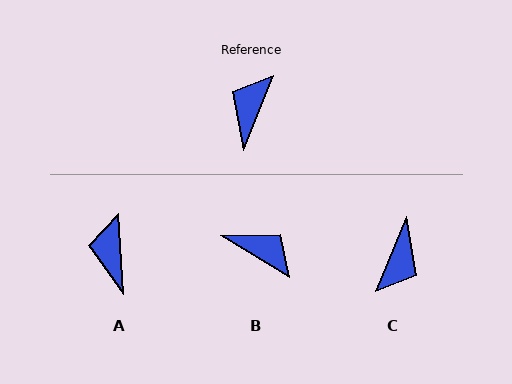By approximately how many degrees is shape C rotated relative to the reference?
Approximately 179 degrees counter-clockwise.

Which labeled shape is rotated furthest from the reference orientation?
C, about 179 degrees away.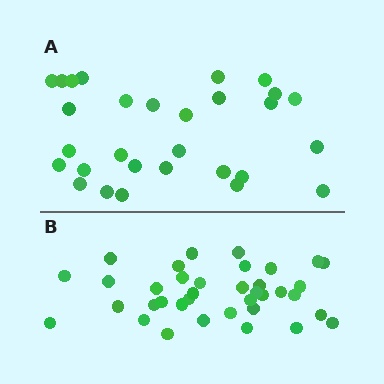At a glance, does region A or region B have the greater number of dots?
Region B (the bottom region) has more dots.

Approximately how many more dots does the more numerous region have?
Region B has roughly 8 or so more dots than region A.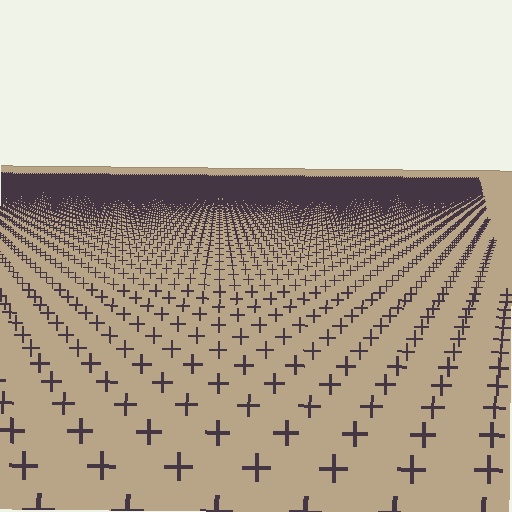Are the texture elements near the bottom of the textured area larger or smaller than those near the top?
Larger. Near the bottom, elements are closer to the viewer and appear at a bigger on-screen size.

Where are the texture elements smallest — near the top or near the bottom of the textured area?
Near the top.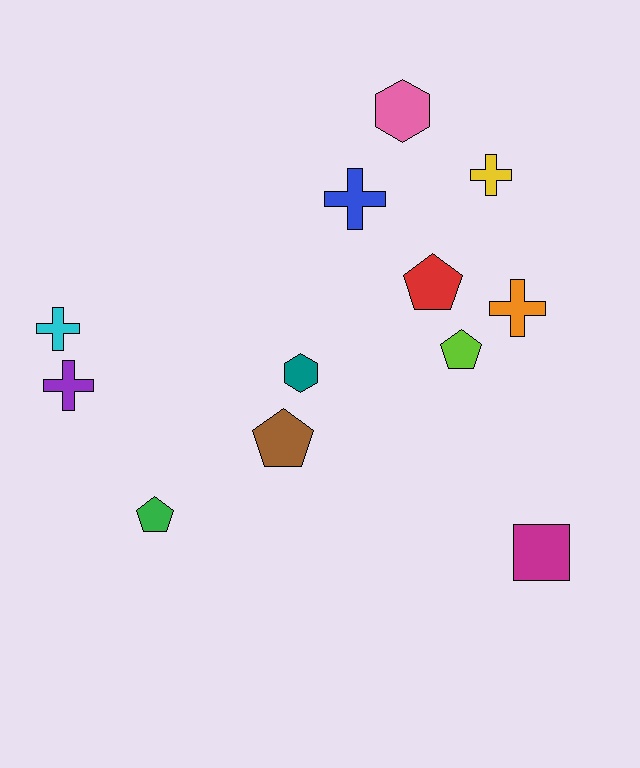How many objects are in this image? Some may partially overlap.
There are 12 objects.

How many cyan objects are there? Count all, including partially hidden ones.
There is 1 cyan object.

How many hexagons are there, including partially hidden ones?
There are 2 hexagons.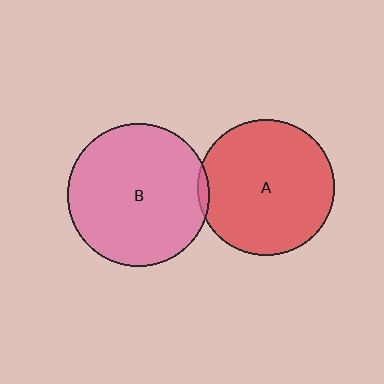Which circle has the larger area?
Circle B (pink).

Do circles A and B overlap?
Yes.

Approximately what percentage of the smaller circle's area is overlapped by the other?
Approximately 5%.